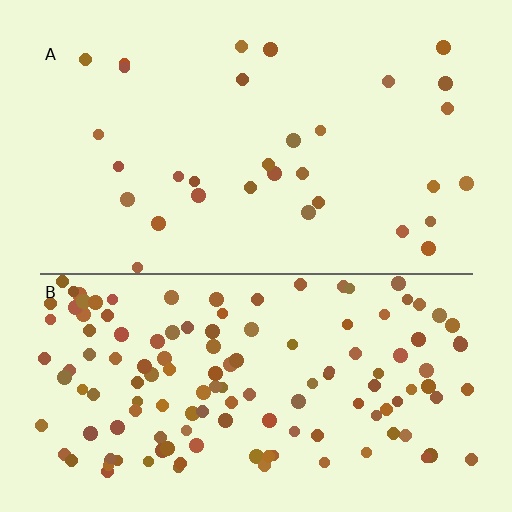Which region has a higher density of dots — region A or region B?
B (the bottom).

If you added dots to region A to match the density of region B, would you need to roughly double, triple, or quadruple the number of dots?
Approximately quadruple.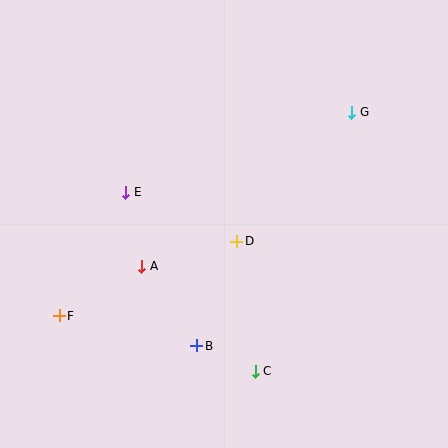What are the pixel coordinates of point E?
Point E is at (126, 192).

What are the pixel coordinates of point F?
Point F is at (59, 316).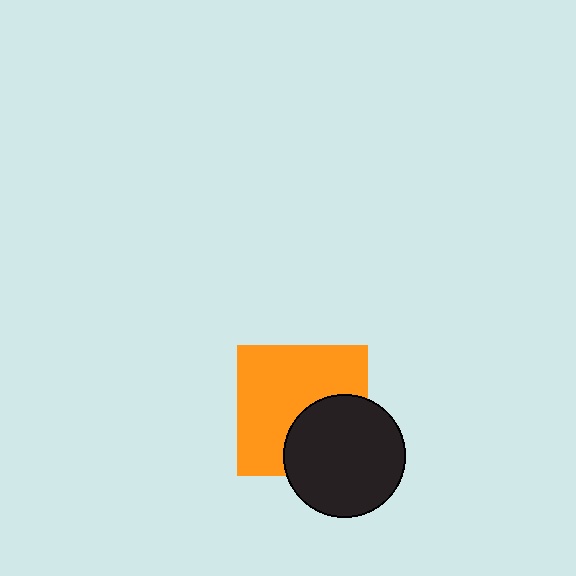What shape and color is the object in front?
The object in front is a black circle.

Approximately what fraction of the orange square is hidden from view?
Roughly 36% of the orange square is hidden behind the black circle.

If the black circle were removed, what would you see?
You would see the complete orange square.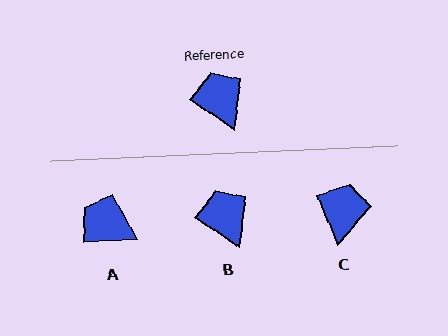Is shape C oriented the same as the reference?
No, it is off by about 34 degrees.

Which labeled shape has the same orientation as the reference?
B.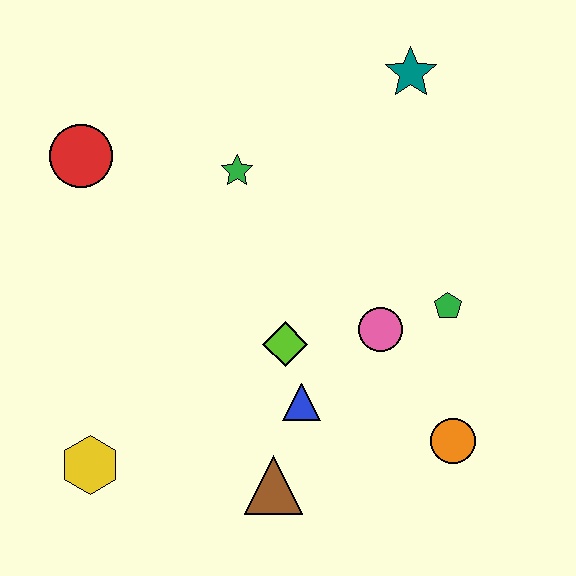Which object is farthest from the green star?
The orange circle is farthest from the green star.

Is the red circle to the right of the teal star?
No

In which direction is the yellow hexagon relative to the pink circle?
The yellow hexagon is to the left of the pink circle.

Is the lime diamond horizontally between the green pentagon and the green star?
Yes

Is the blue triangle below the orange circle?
No